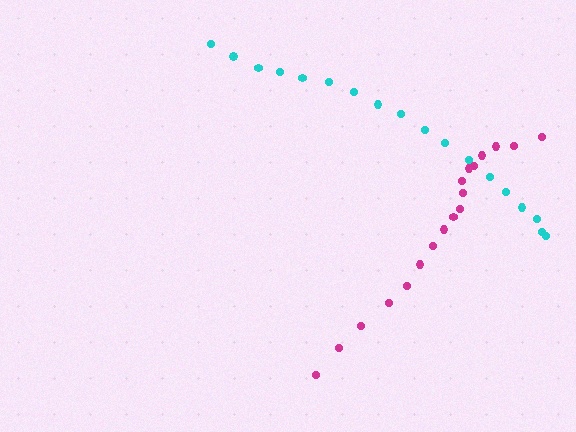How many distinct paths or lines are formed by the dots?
There are 2 distinct paths.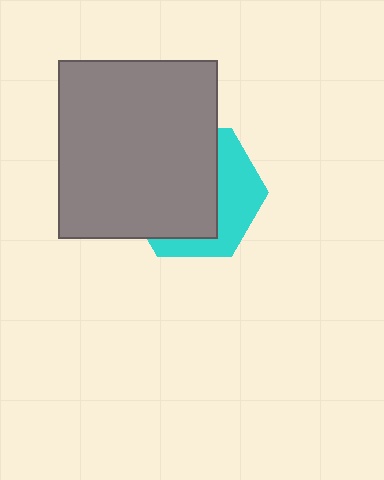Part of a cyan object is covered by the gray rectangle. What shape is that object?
It is a hexagon.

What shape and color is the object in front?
The object in front is a gray rectangle.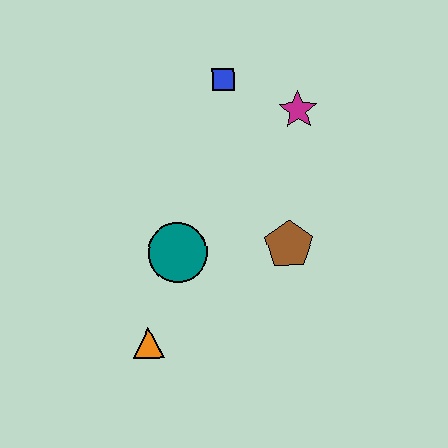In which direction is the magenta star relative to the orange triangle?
The magenta star is above the orange triangle.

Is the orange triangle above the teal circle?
No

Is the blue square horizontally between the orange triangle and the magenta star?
Yes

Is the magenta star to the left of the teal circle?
No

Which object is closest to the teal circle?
The orange triangle is closest to the teal circle.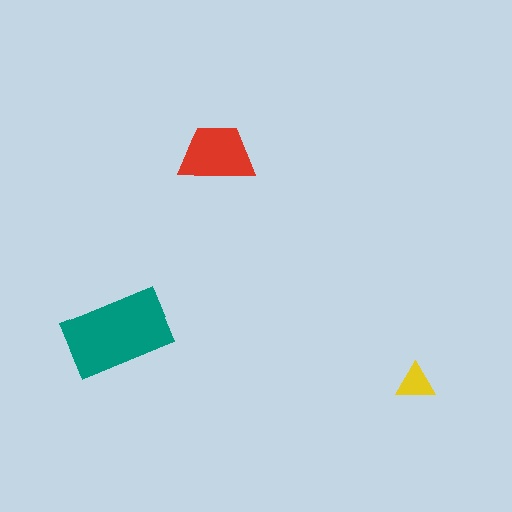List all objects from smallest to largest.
The yellow triangle, the red trapezoid, the teal rectangle.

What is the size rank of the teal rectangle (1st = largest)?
1st.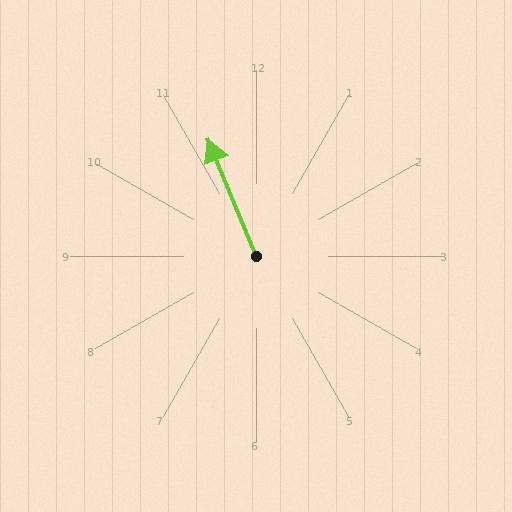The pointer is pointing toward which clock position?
Roughly 11 o'clock.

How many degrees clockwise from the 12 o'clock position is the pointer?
Approximately 338 degrees.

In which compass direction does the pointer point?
North.